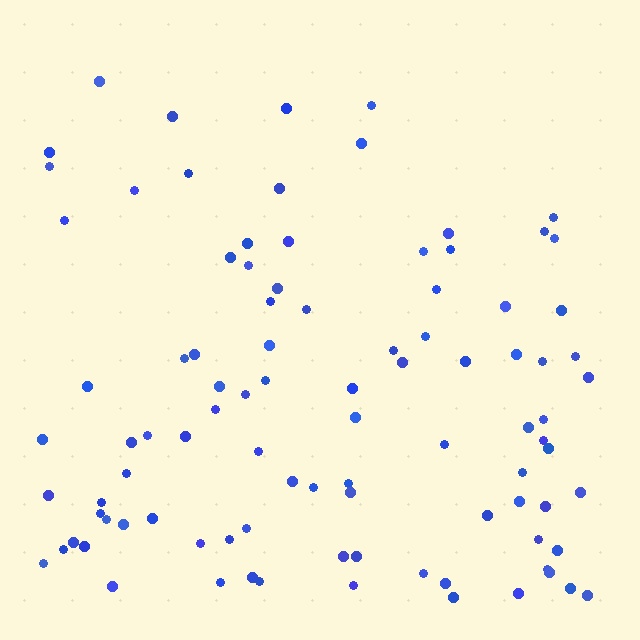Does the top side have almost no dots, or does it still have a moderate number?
Still a moderate number, just noticeably fewer than the bottom.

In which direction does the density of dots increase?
From top to bottom, with the bottom side densest.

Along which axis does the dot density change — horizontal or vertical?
Vertical.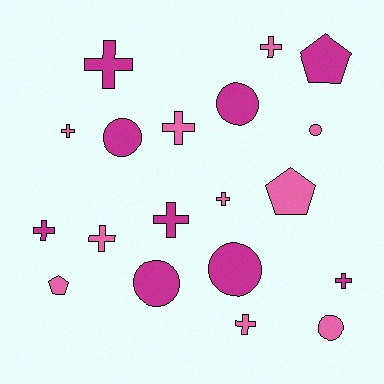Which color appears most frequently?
Pink, with 10 objects.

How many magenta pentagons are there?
There is 1 magenta pentagon.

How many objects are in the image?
There are 19 objects.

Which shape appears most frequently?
Cross, with 10 objects.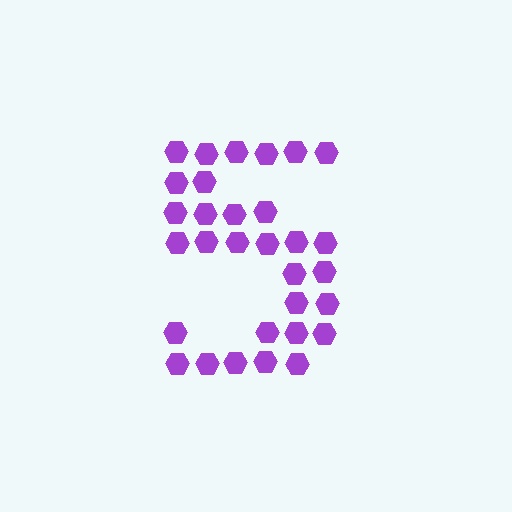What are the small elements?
The small elements are hexagons.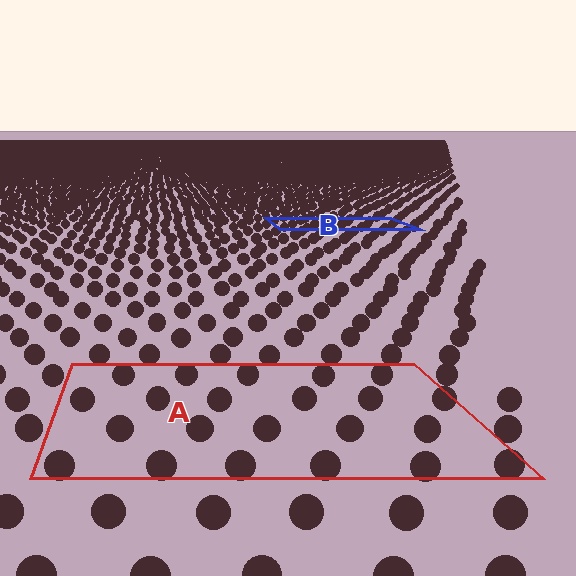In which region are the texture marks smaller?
The texture marks are smaller in region B, because it is farther away.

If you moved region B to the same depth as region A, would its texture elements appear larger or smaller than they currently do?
They would appear larger. At a closer depth, the same texture elements are projected at a bigger on-screen size.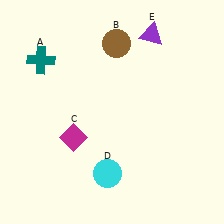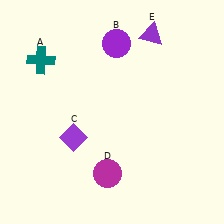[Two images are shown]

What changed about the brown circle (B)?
In Image 1, B is brown. In Image 2, it changed to purple.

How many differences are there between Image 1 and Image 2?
There are 3 differences between the two images.